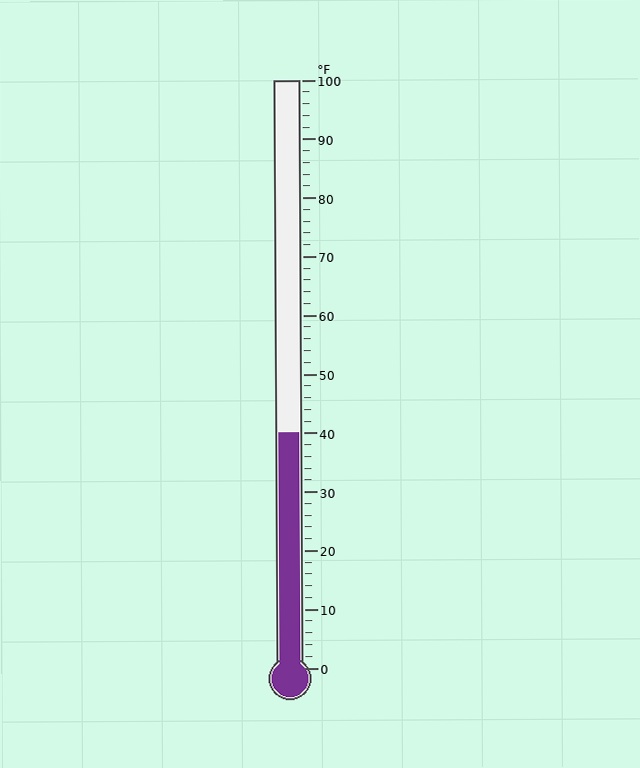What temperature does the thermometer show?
The thermometer shows approximately 40°F.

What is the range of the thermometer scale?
The thermometer scale ranges from 0°F to 100°F.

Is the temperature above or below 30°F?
The temperature is above 30°F.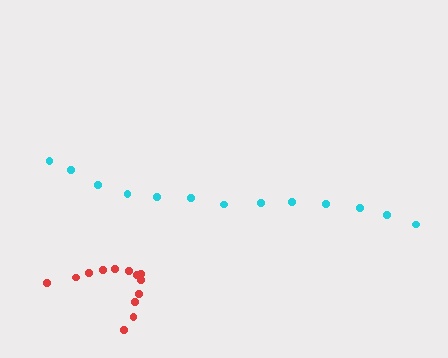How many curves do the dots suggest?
There are 2 distinct paths.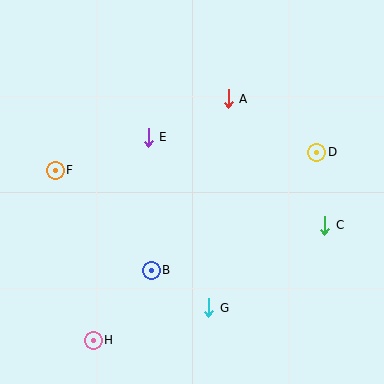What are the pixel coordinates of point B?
Point B is at (151, 270).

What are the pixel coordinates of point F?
Point F is at (55, 170).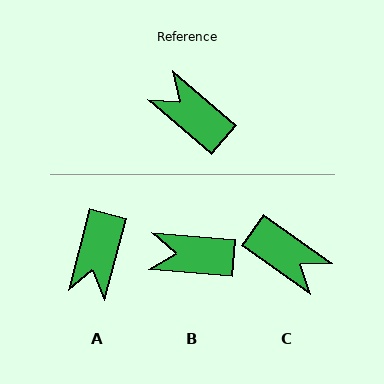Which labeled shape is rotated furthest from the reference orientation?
C, about 175 degrees away.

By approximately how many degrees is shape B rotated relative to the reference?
Approximately 35 degrees counter-clockwise.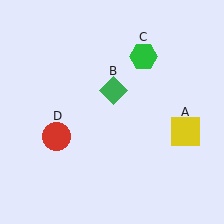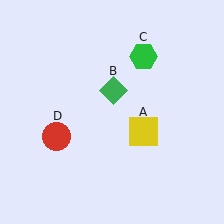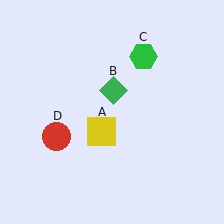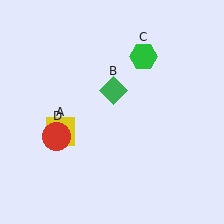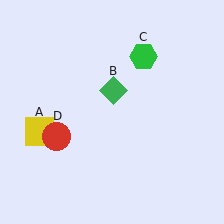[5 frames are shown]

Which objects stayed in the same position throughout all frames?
Green diamond (object B) and green hexagon (object C) and red circle (object D) remained stationary.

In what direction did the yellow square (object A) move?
The yellow square (object A) moved left.